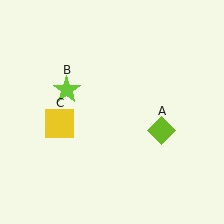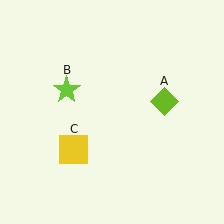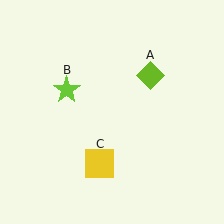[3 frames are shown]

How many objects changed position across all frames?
2 objects changed position: lime diamond (object A), yellow square (object C).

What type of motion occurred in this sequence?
The lime diamond (object A), yellow square (object C) rotated counterclockwise around the center of the scene.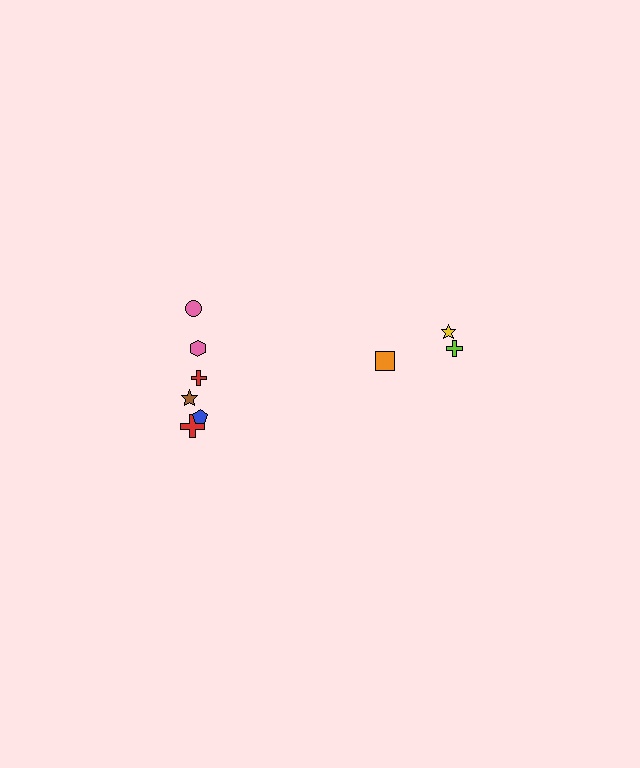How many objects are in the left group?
There are 6 objects.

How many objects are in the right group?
There are 3 objects.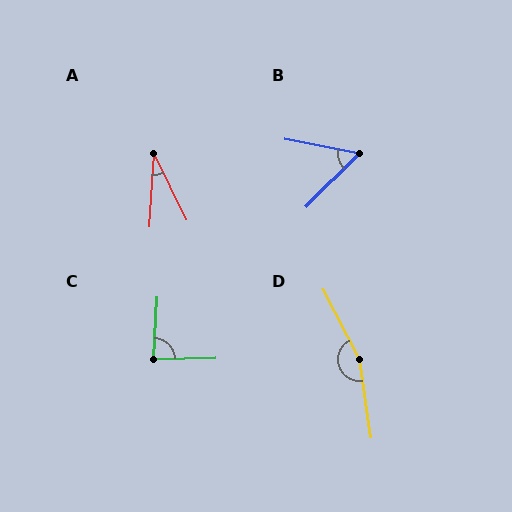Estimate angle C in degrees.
Approximately 86 degrees.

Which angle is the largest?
D, at approximately 161 degrees.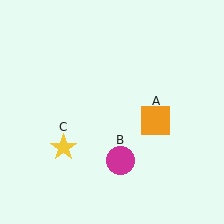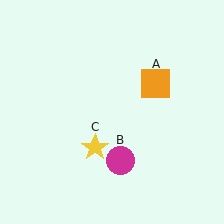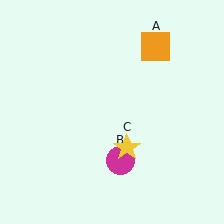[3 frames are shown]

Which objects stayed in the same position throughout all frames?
Magenta circle (object B) remained stationary.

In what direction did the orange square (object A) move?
The orange square (object A) moved up.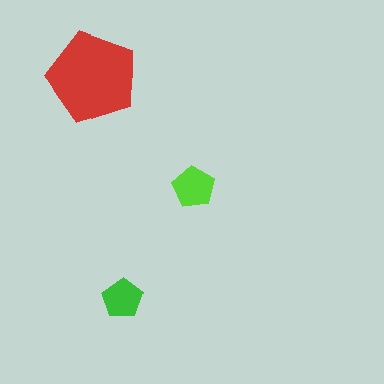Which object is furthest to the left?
The red pentagon is leftmost.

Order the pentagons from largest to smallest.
the red one, the lime one, the green one.